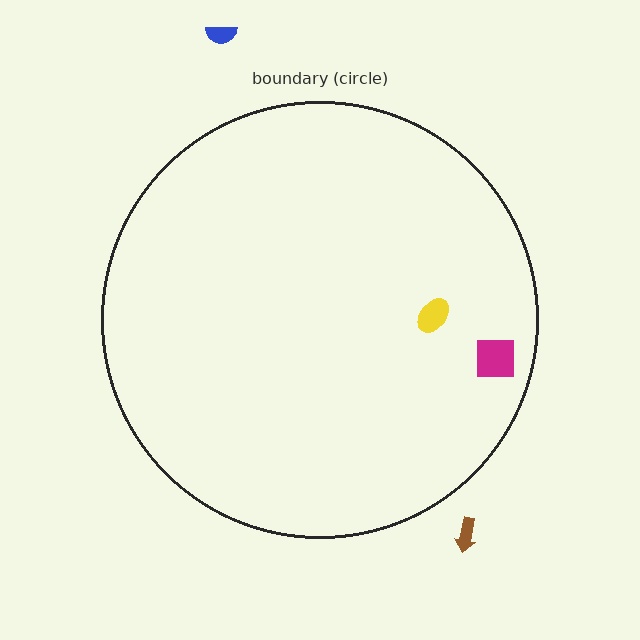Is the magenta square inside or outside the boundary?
Inside.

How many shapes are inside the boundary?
2 inside, 2 outside.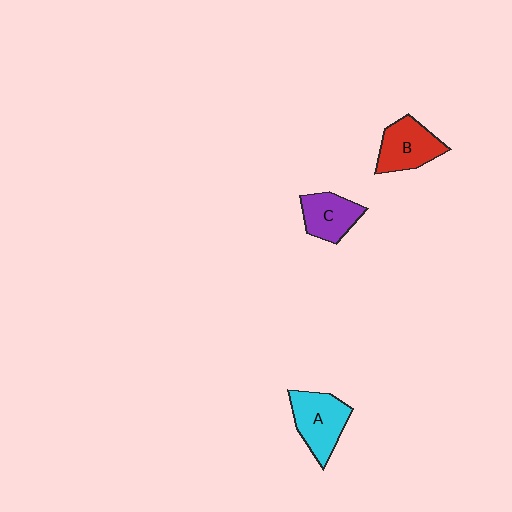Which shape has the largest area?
Shape A (cyan).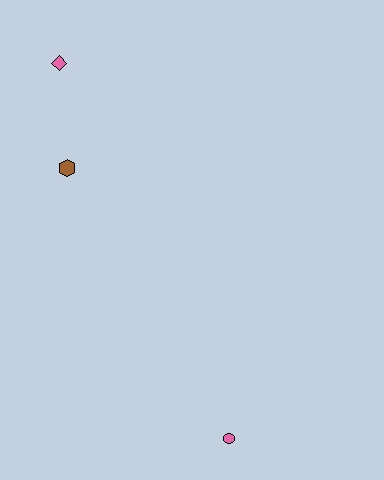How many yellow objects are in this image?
There are no yellow objects.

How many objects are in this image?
There are 3 objects.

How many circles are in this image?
There is 1 circle.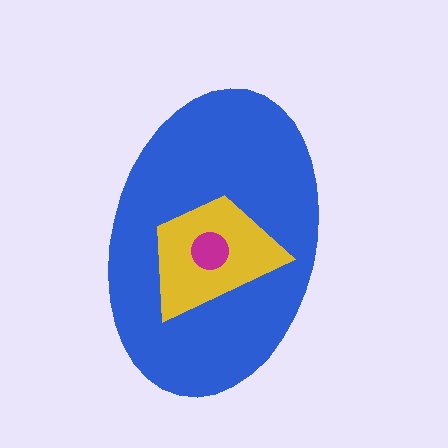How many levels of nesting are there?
3.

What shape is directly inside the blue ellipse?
The yellow trapezoid.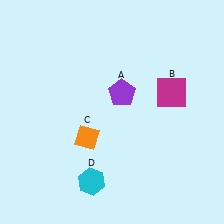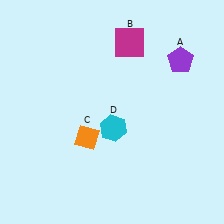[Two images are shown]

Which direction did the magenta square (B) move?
The magenta square (B) moved up.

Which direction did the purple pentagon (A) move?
The purple pentagon (A) moved right.